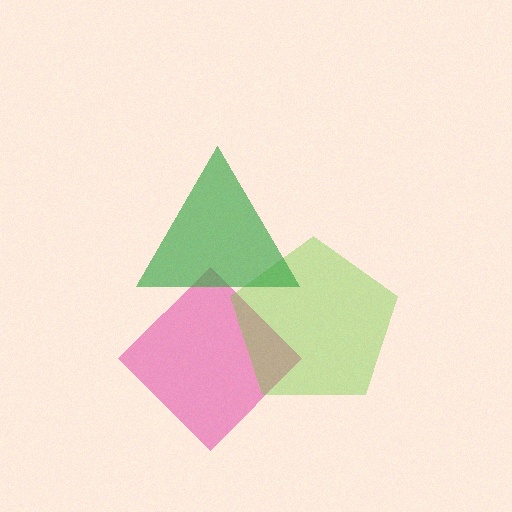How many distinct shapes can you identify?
There are 3 distinct shapes: a magenta diamond, a lime pentagon, a green triangle.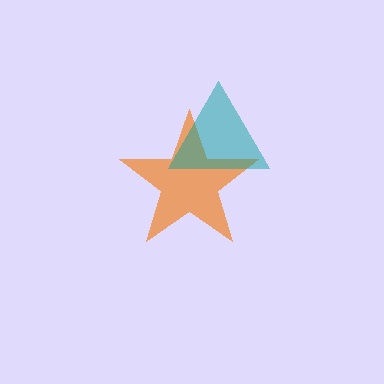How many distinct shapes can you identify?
There are 2 distinct shapes: an orange star, a teal triangle.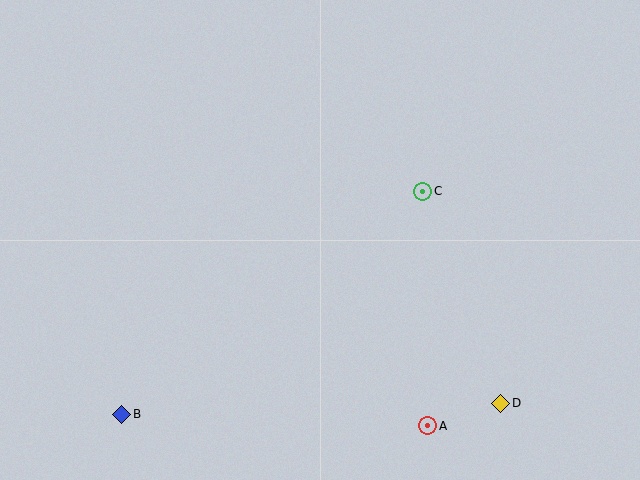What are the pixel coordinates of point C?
Point C is at (423, 191).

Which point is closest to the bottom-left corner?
Point B is closest to the bottom-left corner.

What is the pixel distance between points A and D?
The distance between A and D is 77 pixels.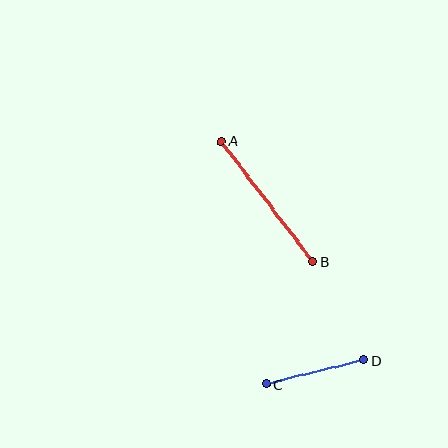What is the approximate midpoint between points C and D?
The midpoint is at approximately (315, 372) pixels.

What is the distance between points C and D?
The distance is approximately 100 pixels.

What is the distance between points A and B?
The distance is approximately 151 pixels.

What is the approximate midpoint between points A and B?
The midpoint is at approximately (267, 201) pixels.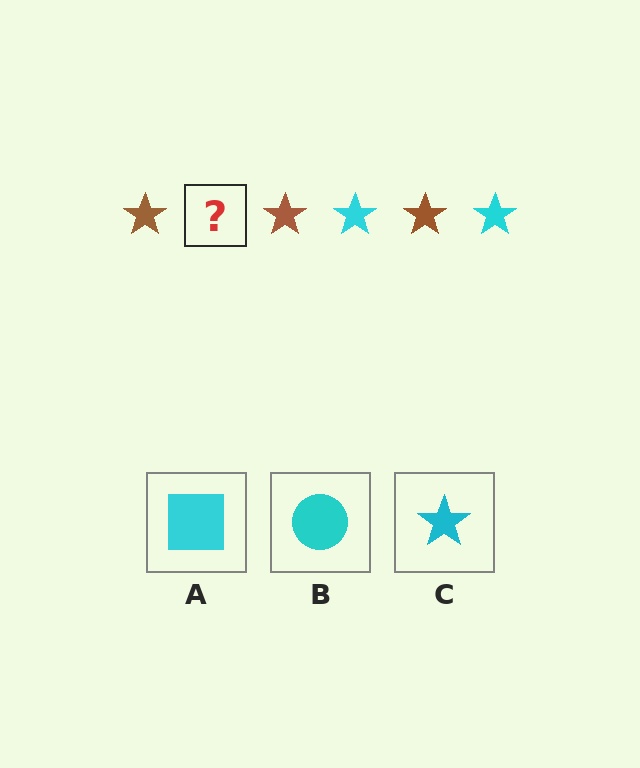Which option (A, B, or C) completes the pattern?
C.